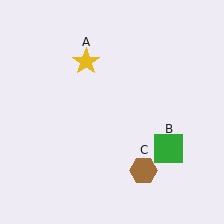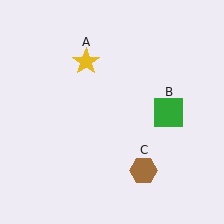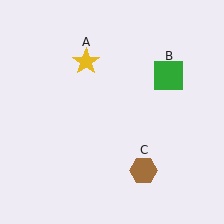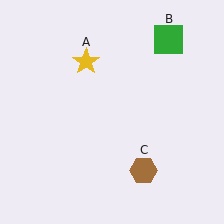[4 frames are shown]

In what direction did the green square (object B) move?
The green square (object B) moved up.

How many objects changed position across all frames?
1 object changed position: green square (object B).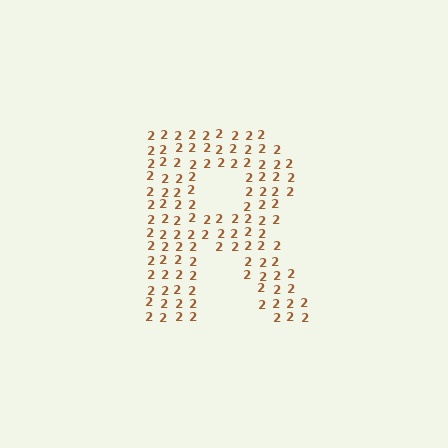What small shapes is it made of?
It is made of small digit 2's.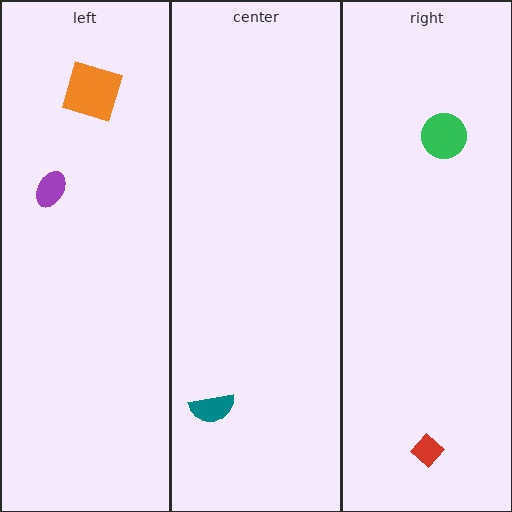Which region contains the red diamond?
The right region.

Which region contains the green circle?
The right region.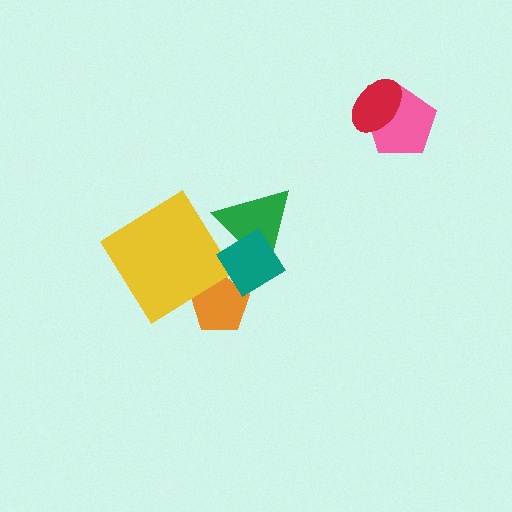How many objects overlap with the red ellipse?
1 object overlaps with the red ellipse.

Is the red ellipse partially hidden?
No, no other shape covers it.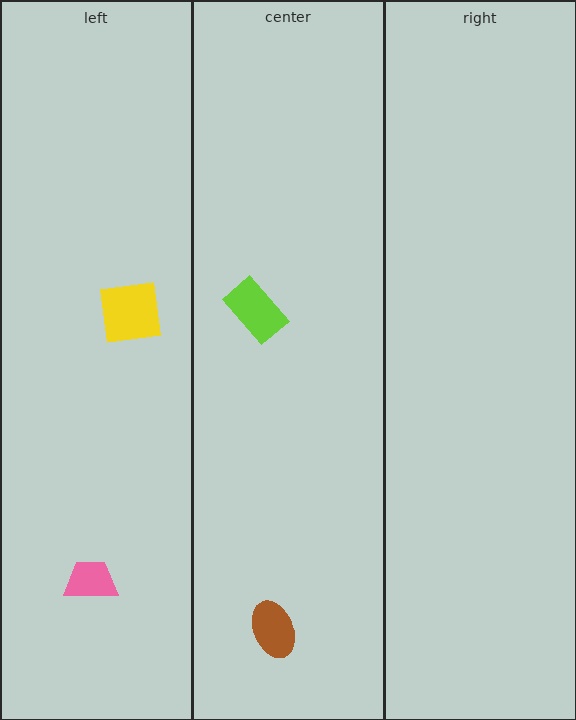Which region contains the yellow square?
The left region.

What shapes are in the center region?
The lime rectangle, the brown ellipse.